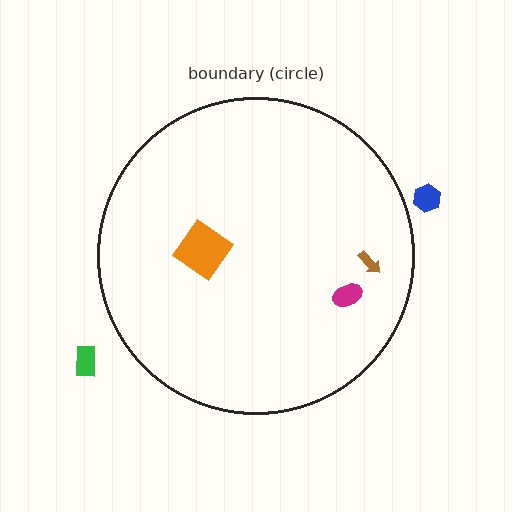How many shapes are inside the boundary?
3 inside, 2 outside.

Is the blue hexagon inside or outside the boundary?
Outside.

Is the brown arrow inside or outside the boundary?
Inside.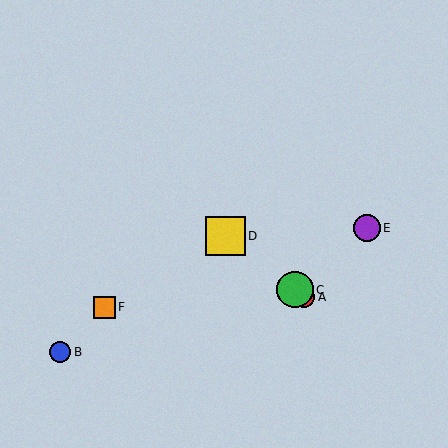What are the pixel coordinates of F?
Object F is at (104, 307).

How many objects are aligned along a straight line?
3 objects (A, C, D) are aligned along a straight line.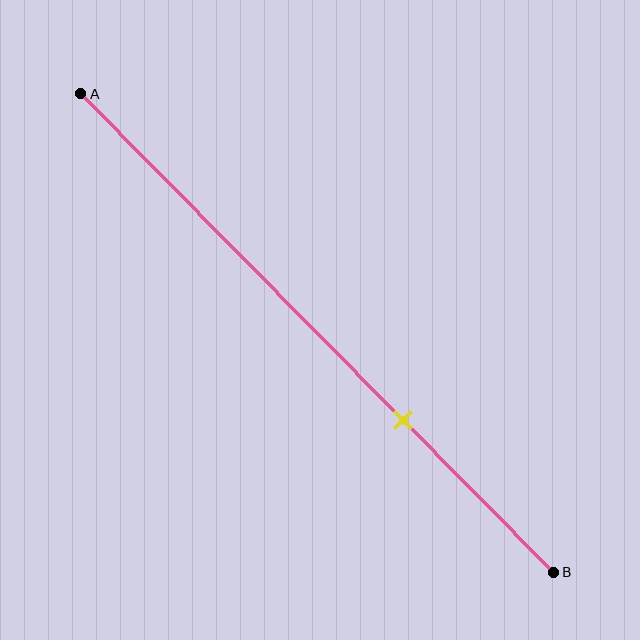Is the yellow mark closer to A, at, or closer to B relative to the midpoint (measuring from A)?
The yellow mark is closer to point B than the midpoint of segment AB.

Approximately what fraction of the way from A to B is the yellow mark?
The yellow mark is approximately 70% of the way from A to B.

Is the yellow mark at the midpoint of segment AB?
No, the mark is at about 70% from A, not at the 50% midpoint.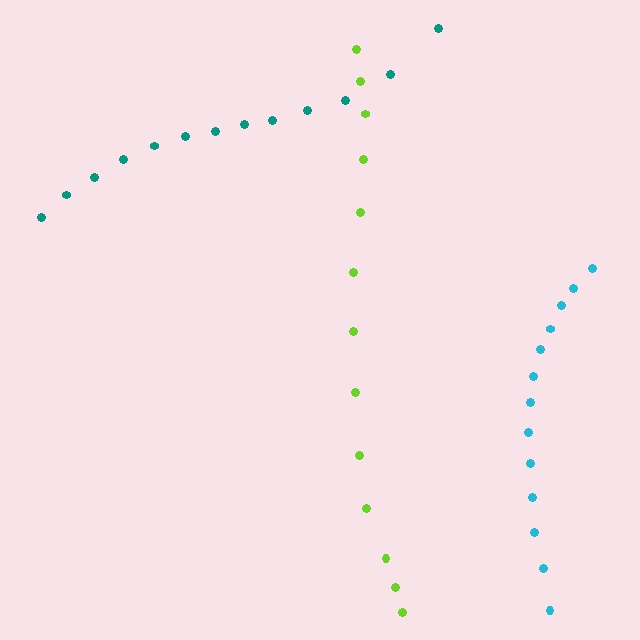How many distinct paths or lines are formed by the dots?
There are 3 distinct paths.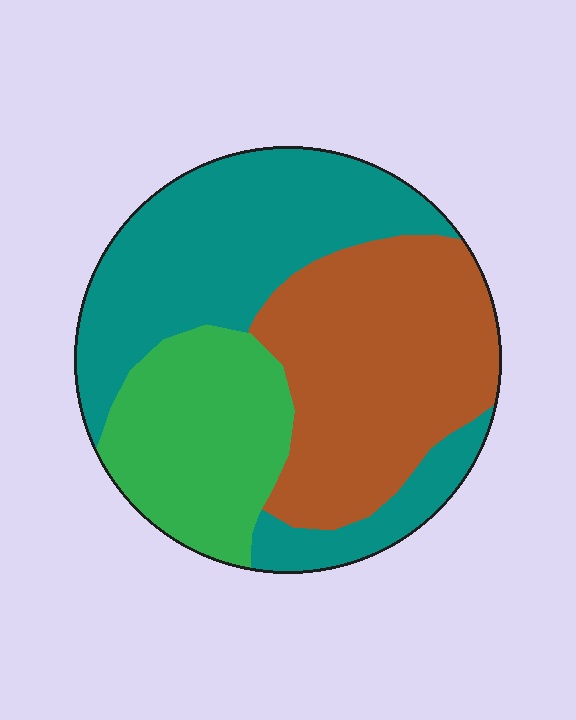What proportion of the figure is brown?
Brown covers roughly 35% of the figure.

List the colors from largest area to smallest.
From largest to smallest: teal, brown, green.